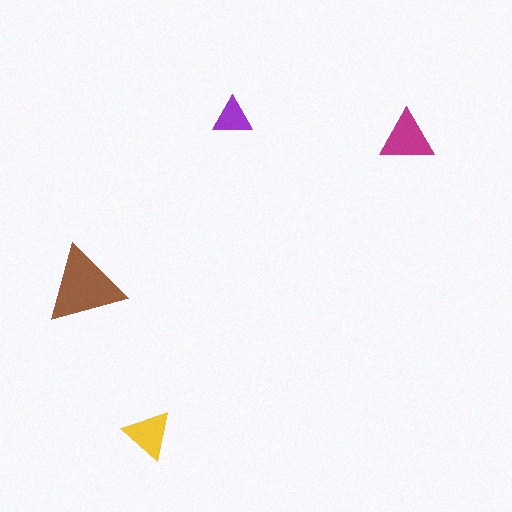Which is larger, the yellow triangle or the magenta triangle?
The magenta one.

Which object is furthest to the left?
The brown triangle is leftmost.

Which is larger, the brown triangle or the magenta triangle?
The brown one.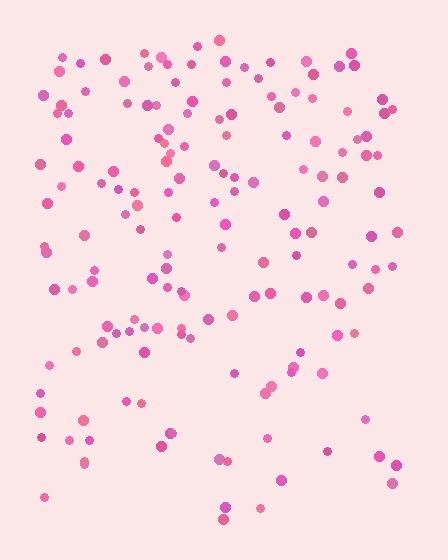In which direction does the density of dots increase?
From bottom to top, with the top side densest.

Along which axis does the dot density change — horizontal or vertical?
Vertical.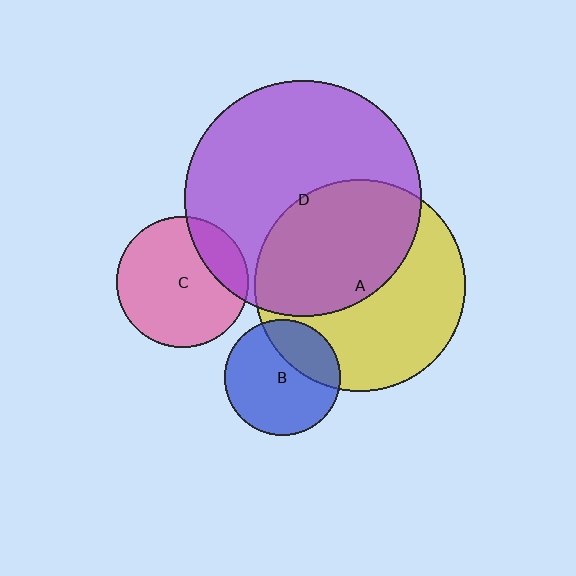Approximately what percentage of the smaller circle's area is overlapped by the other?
Approximately 20%.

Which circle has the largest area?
Circle D (purple).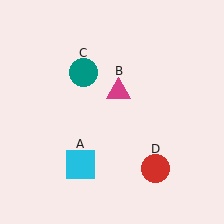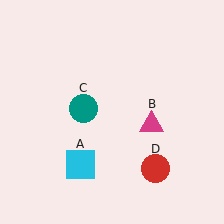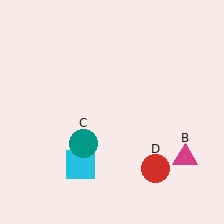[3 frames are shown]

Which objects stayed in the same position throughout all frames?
Cyan square (object A) and red circle (object D) remained stationary.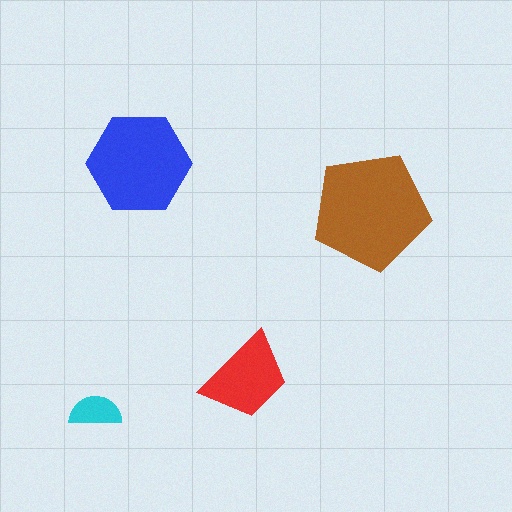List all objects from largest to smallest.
The brown pentagon, the blue hexagon, the red trapezoid, the cyan semicircle.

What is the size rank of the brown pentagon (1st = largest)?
1st.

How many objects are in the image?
There are 4 objects in the image.